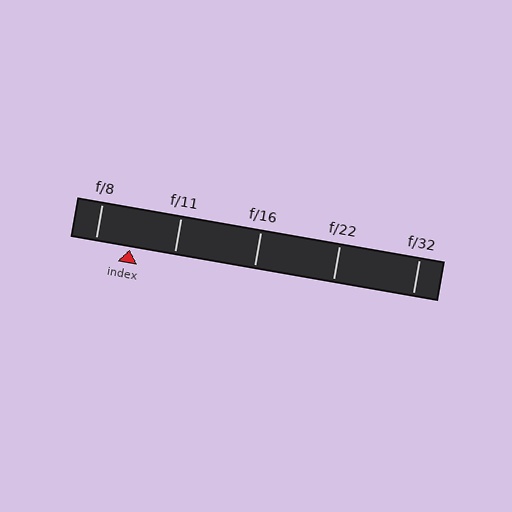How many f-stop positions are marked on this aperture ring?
There are 5 f-stop positions marked.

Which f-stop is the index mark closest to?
The index mark is closest to f/8.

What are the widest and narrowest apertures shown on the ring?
The widest aperture shown is f/8 and the narrowest is f/32.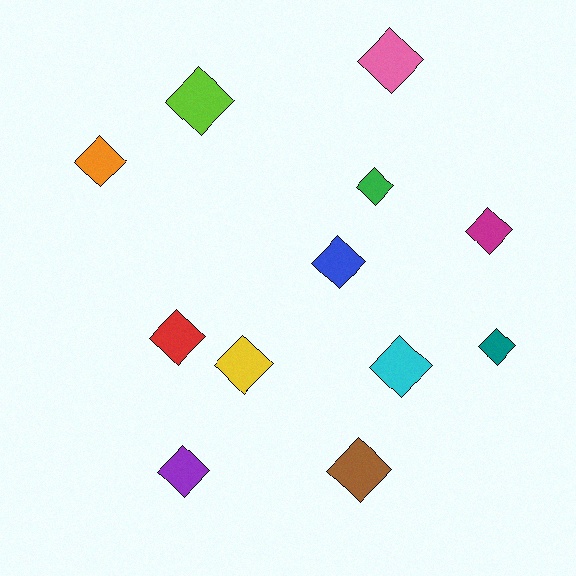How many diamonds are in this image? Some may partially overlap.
There are 12 diamonds.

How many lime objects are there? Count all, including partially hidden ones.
There is 1 lime object.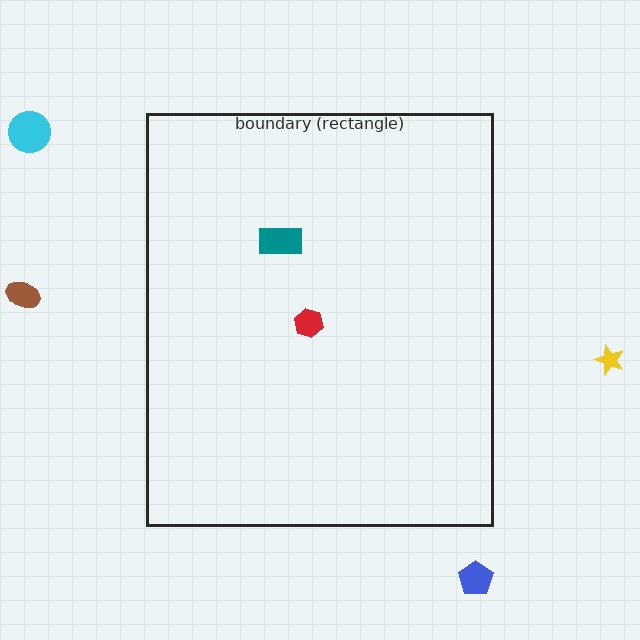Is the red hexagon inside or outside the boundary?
Inside.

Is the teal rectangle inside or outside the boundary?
Inside.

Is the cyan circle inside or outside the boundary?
Outside.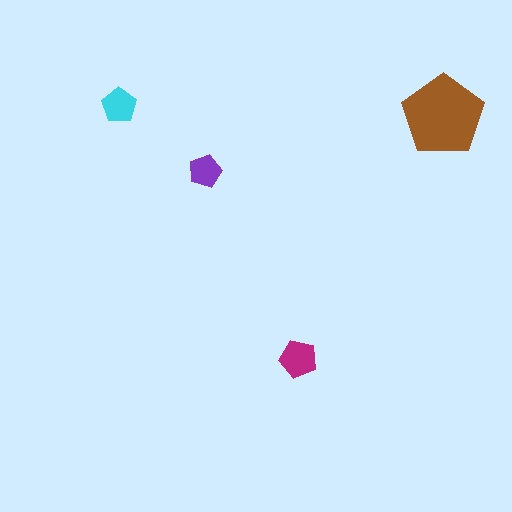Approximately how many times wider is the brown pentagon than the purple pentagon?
About 2.5 times wider.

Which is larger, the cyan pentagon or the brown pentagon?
The brown one.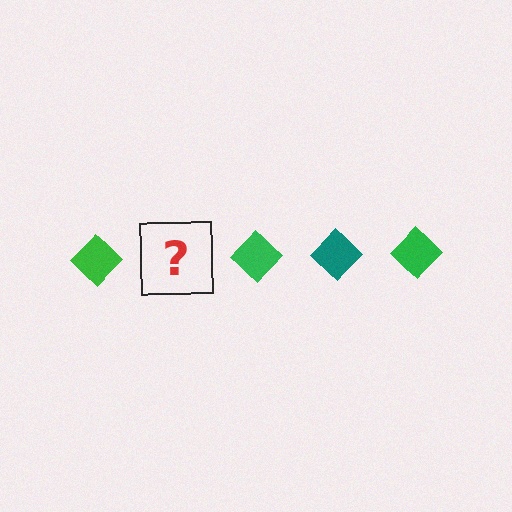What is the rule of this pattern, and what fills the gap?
The rule is that the pattern cycles through green, teal diamonds. The gap should be filled with a teal diamond.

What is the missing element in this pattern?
The missing element is a teal diamond.